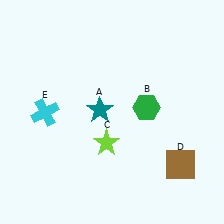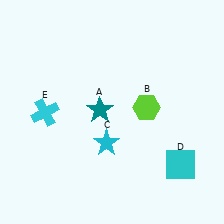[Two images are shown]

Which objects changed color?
B changed from green to lime. C changed from lime to cyan. D changed from brown to cyan.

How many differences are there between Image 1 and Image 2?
There are 3 differences between the two images.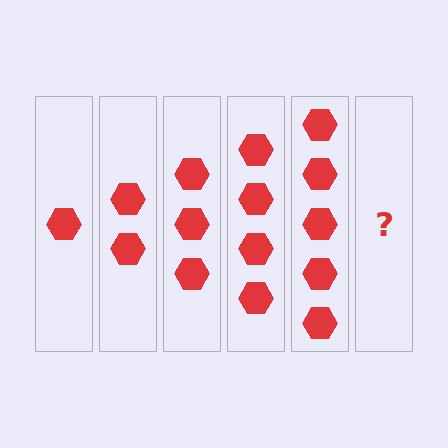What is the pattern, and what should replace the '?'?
The pattern is that each step adds one more hexagon. The '?' should be 6 hexagons.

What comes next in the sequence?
The next element should be 6 hexagons.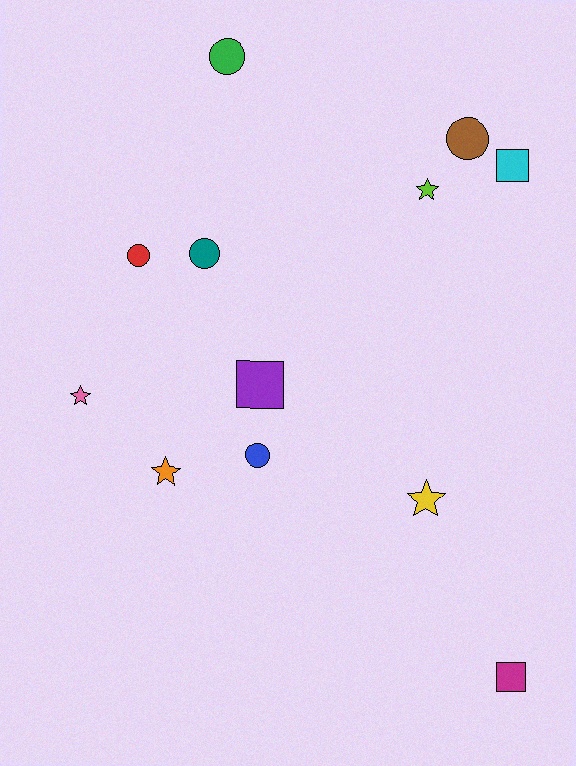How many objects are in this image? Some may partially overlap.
There are 12 objects.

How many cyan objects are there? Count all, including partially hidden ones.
There is 1 cyan object.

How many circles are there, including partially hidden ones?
There are 5 circles.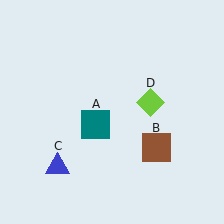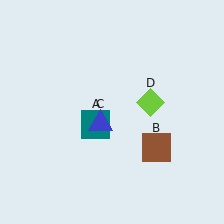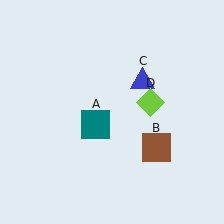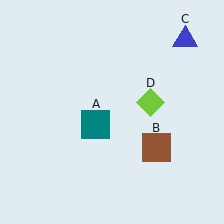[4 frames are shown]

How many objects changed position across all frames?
1 object changed position: blue triangle (object C).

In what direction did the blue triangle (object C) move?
The blue triangle (object C) moved up and to the right.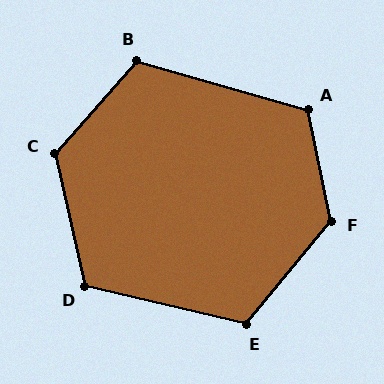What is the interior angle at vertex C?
Approximately 126 degrees (obtuse).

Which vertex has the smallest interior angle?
B, at approximately 116 degrees.